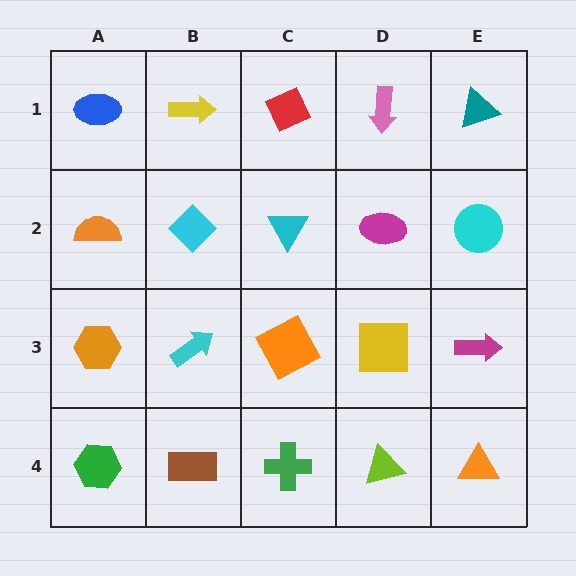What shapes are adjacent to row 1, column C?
A cyan triangle (row 2, column C), a yellow arrow (row 1, column B), a pink arrow (row 1, column D).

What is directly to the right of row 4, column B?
A green cross.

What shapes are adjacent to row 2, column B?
A yellow arrow (row 1, column B), a cyan arrow (row 3, column B), an orange semicircle (row 2, column A), a cyan triangle (row 2, column C).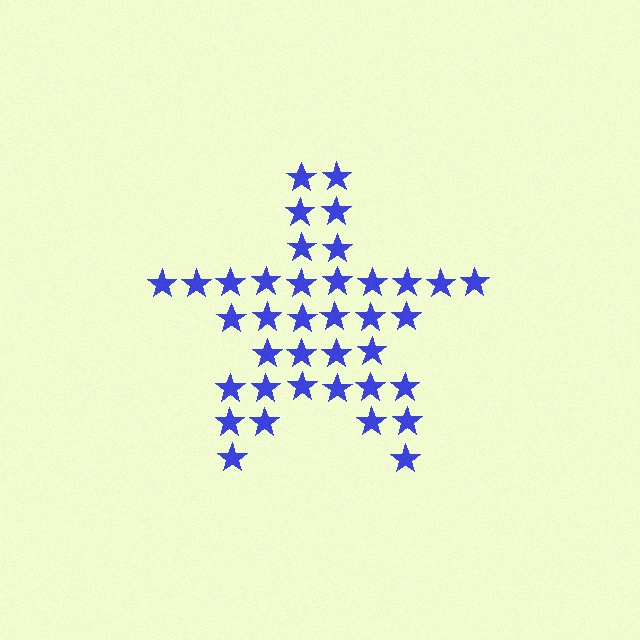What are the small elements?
The small elements are stars.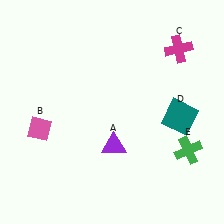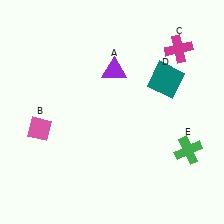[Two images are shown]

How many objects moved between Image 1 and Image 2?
2 objects moved between the two images.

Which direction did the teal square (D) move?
The teal square (D) moved up.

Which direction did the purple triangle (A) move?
The purple triangle (A) moved up.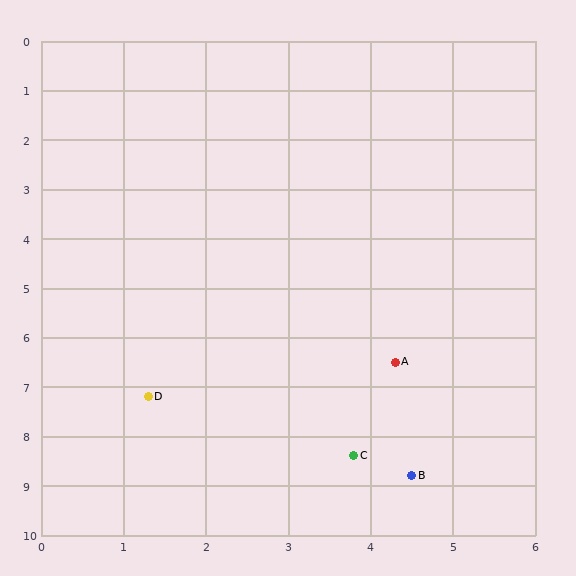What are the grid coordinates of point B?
Point B is at approximately (4.5, 8.8).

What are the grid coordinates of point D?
Point D is at approximately (1.3, 7.2).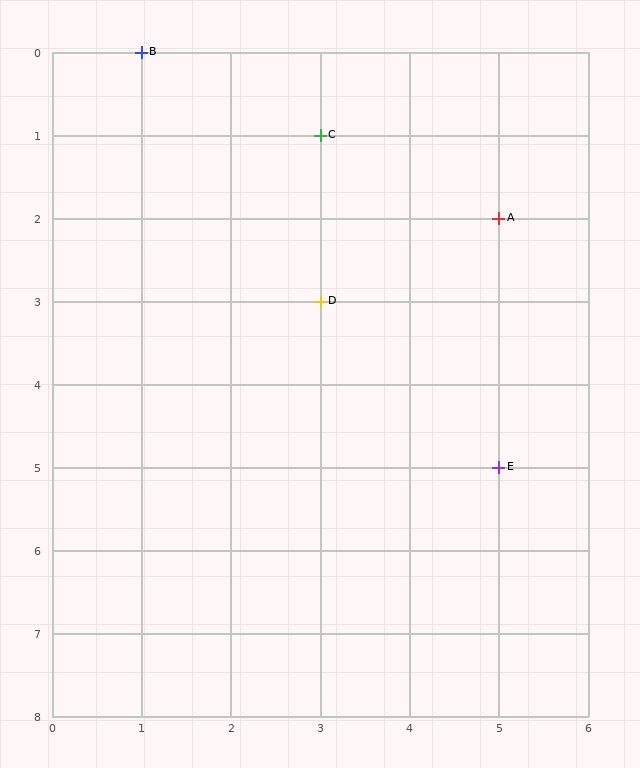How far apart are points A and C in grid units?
Points A and C are 2 columns and 1 row apart (about 2.2 grid units diagonally).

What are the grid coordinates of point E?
Point E is at grid coordinates (5, 5).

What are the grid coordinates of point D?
Point D is at grid coordinates (3, 3).